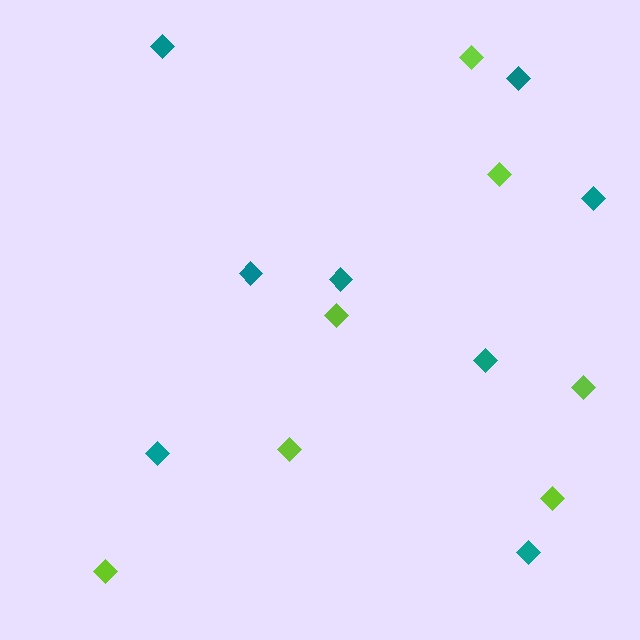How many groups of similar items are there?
There are 2 groups: one group of teal diamonds (8) and one group of lime diamonds (7).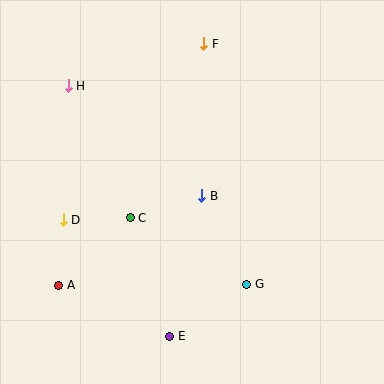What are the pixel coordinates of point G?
Point G is at (247, 284).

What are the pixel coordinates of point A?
Point A is at (59, 285).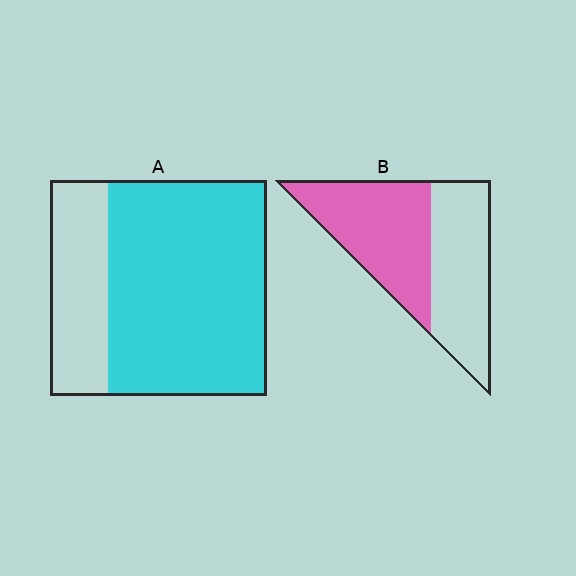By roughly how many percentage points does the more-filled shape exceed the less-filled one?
By roughly 20 percentage points (A over B).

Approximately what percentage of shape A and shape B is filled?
A is approximately 75% and B is approximately 50%.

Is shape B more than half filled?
Roughly half.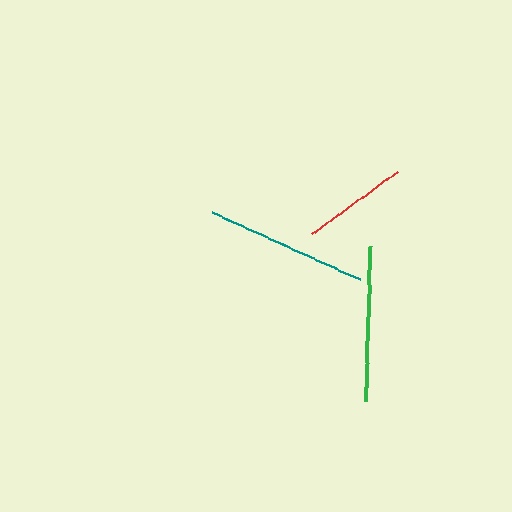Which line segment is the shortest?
The red line is the shortest at approximately 107 pixels.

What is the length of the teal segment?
The teal segment is approximately 163 pixels long.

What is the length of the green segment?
The green segment is approximately 156 pixels long.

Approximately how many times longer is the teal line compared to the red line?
The teal line is approximately 1.5 times the length of the red line.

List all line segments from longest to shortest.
From longest to shortest: teal, green, red.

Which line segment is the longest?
The teal line is the longest at approximately 163 pixels.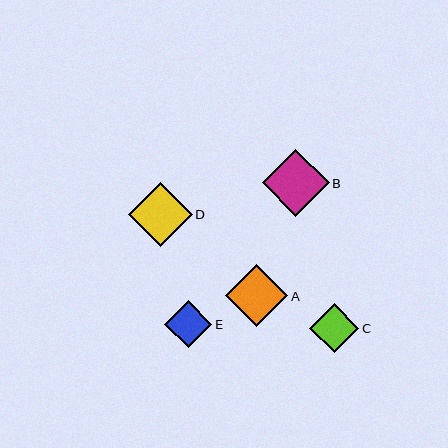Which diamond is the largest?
Diamond B is the largest with a size of approximately 67 pixels.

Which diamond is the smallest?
Diamond E is the smallest with a size of approximately 47 pixels.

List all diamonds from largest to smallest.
From largest to smallest: B, D, A, C, E.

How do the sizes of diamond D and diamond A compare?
Diamond D and diamond A are approximately the same size.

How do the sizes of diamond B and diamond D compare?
Diamond B and diamond D are approximately the same size.